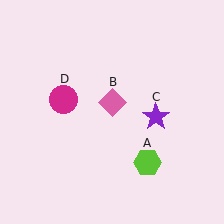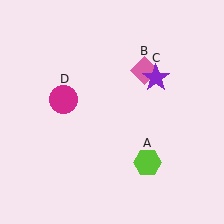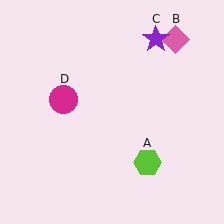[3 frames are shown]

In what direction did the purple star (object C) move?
The purple star (object C) moved up.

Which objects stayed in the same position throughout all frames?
Lime hexagon (object A) and magenta circle (object D) remained stationary.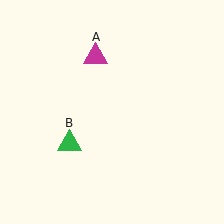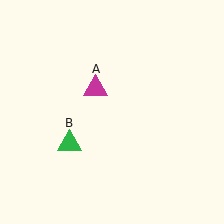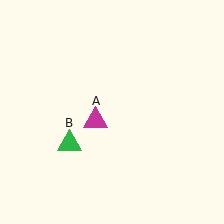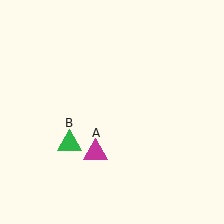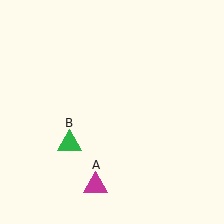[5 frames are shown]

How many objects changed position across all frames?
1 object changed position: magenta triangle (object A).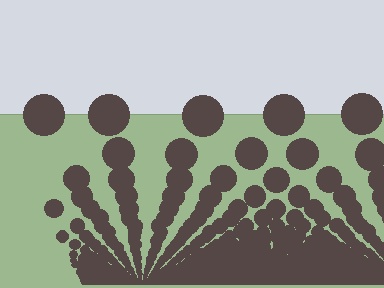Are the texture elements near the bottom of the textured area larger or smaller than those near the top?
Smaller. The gradient is inverted — elements near the bottom are smaller and denser.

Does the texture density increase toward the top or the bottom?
Density increases toward the bottom.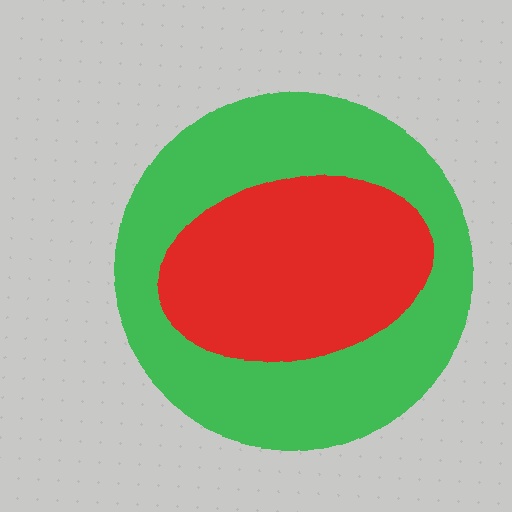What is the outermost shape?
The green circle.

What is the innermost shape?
The red ellipse.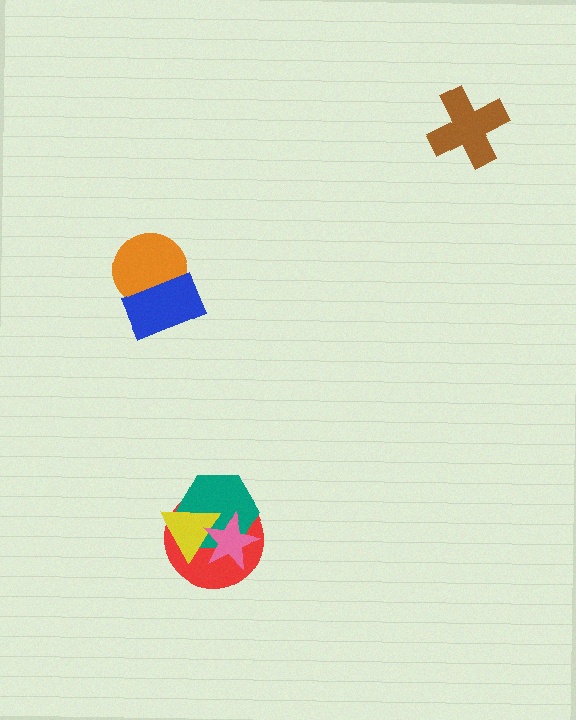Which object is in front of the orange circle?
The blue rectangle is in front of the orange circle.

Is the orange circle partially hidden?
Yes, it is partially covered by another shape.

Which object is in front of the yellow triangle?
The pink star is in front of the yellow triangle.